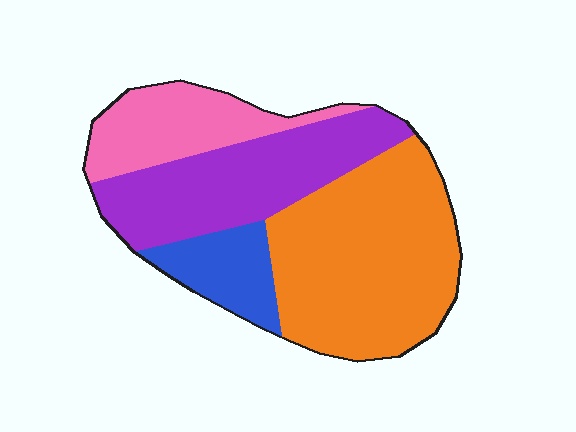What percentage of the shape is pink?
Pink takes up about one sixth (1/6) of the shape.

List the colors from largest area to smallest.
From largest to smallest: orange, purple, pink, blue.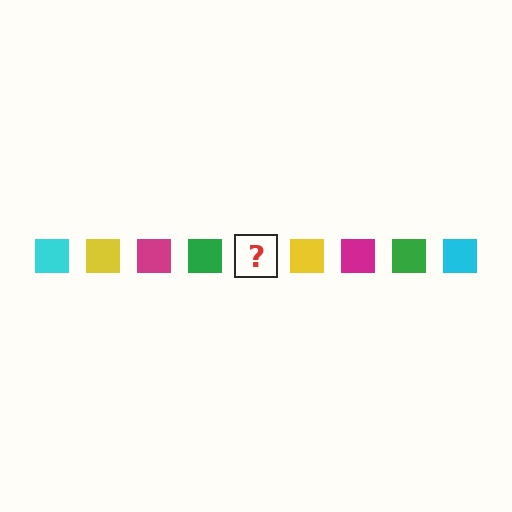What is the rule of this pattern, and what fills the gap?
The rule is that the pattern cycles through cyan, yellow, magenta, green squares. The gap should be filled with a cyan square.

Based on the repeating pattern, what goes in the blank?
The blank should be a cyan square.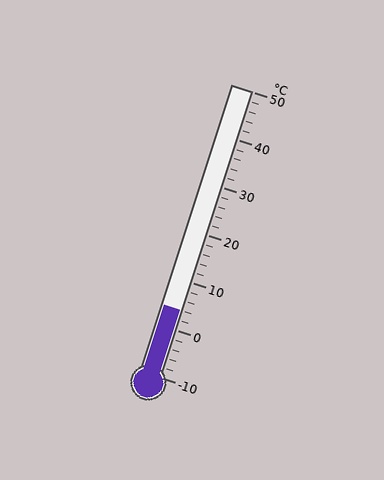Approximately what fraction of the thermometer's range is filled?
The thermometer is filled to approximately 25% of its range.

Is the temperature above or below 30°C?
The temperature is below 30°C.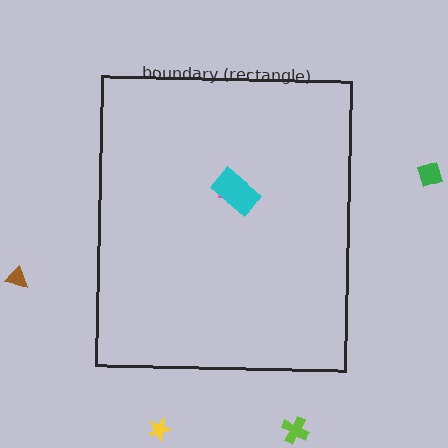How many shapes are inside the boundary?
2 inside, 4 outside.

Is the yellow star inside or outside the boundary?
Outside.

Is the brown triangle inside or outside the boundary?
Outside.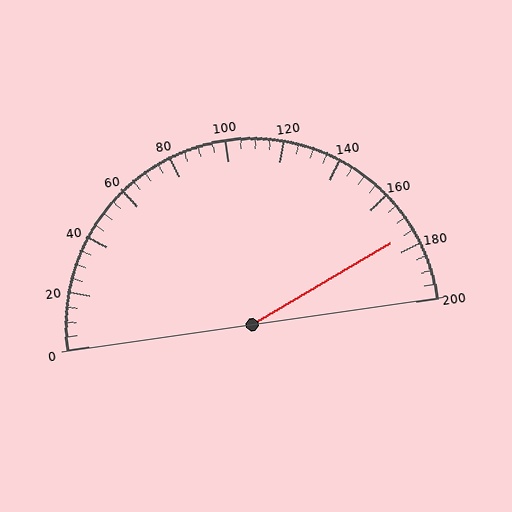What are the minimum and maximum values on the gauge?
The gauge ranges from 0 to 200.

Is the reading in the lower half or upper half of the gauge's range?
The reading is in the upper half of the range (0 to 200).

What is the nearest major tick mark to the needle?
The nearest major tick mark is 180.